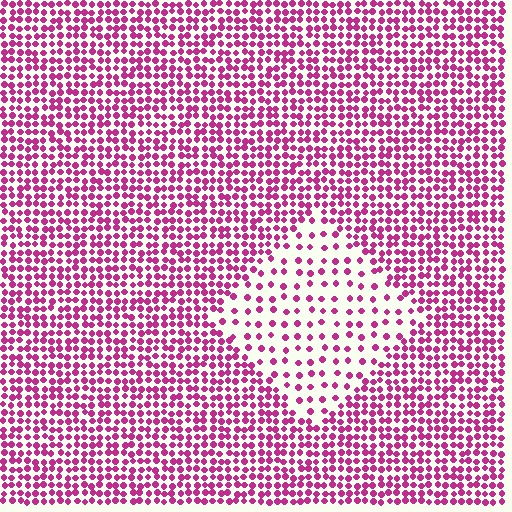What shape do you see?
I see a diamond.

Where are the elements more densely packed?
The elements are more densely packed outside the diamond boundary.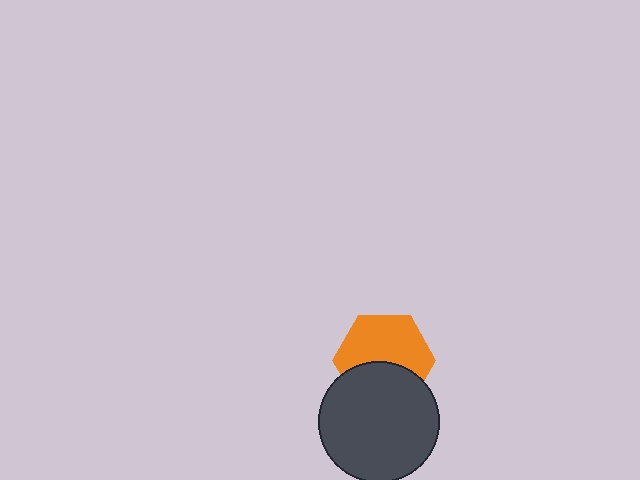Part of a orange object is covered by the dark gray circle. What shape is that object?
It is a hexagon.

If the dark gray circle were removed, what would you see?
You would see the complete orange hexagon.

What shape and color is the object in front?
The object in front is a dark gray circle.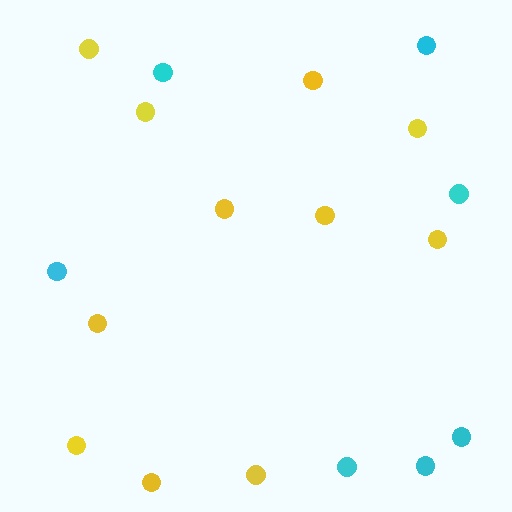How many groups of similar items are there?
There are 2 groups: one group of cyan circles (7) and one group of yellow circles (11).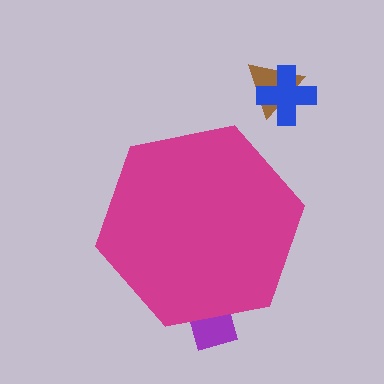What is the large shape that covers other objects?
A magenta hexagon.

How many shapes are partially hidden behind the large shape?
1 shape is partially hidden.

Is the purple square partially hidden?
Yes, the purple square is partially hidden behind the magenta hexagon.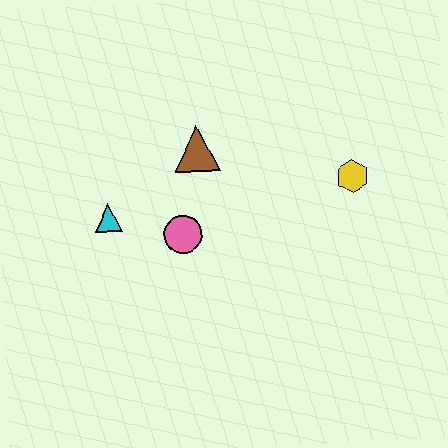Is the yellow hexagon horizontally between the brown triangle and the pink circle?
No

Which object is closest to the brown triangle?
The pink circle is closest to the brown triangle.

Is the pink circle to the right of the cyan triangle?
Yes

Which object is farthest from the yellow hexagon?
The cyan triangle is farthest from the yellow hexagon.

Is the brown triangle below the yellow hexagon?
No